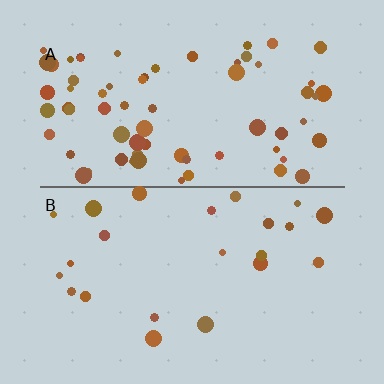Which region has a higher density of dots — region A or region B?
A (the top).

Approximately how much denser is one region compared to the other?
Approximately 3.0× — region A over region B.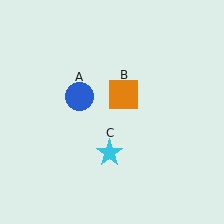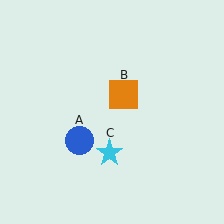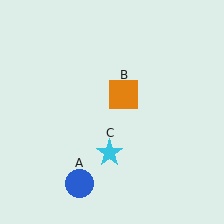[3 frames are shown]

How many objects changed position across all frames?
1 object changed position: blue circle (object A).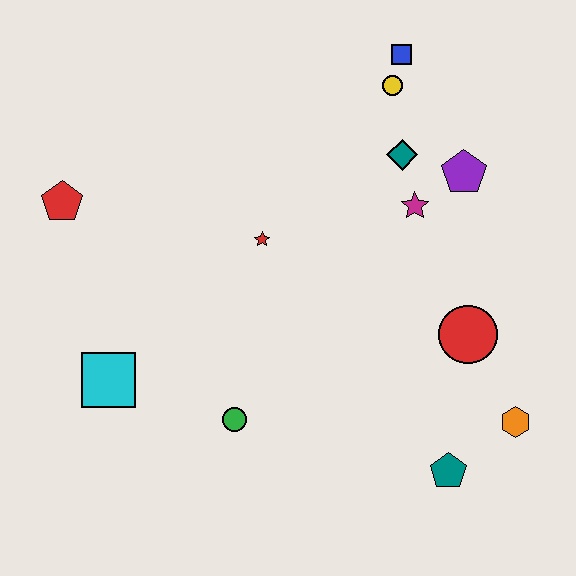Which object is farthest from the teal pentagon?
The red pentagon is farthest from the teal pentagon.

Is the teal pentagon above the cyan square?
No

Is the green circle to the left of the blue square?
Yes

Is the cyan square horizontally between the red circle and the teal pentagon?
No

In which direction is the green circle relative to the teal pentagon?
The green circle is to the left of the teal pentagon.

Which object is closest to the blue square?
The yellow circle is closest to the blue square.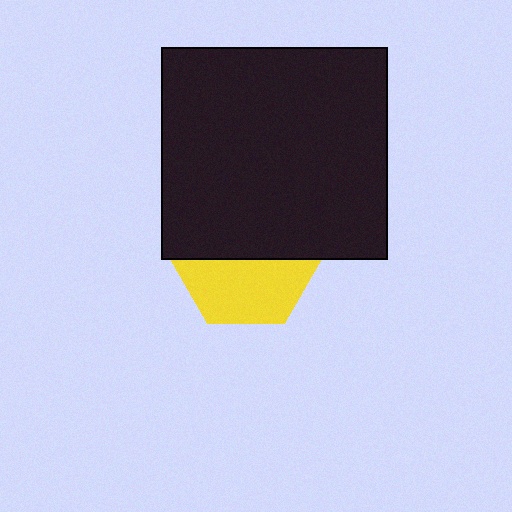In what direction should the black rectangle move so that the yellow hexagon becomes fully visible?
The black rectangle should move up. That is the shortest direction to clear the overlap and leave the yellow hexagon fully visible.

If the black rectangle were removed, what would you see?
You would see the complete yellow hexagon.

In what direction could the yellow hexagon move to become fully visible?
The yellow hexagon could move down. That would shift it out from behind the black rectangle entirely.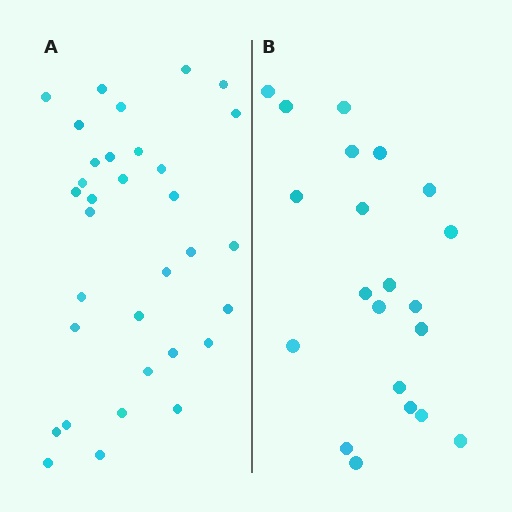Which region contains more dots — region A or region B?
Region A (the left region) has more dots.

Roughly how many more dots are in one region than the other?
Region A has roughly 12 or so more dots than region B.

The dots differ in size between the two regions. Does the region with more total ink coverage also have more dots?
No. Region B has more total ink coverage because its dots are larger, but region A actually contains more individual dots. Total area can be misleading — the number of items is what matters here.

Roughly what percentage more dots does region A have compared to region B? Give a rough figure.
About 55% more.